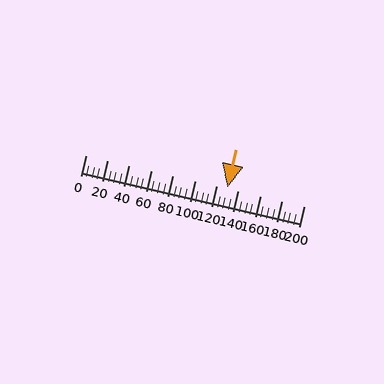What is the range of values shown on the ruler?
The ruler shows values from 0 to 200.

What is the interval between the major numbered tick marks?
The major tick marks are spaced 20 units apart.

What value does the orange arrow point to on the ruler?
The orange arrow points to approximately 130.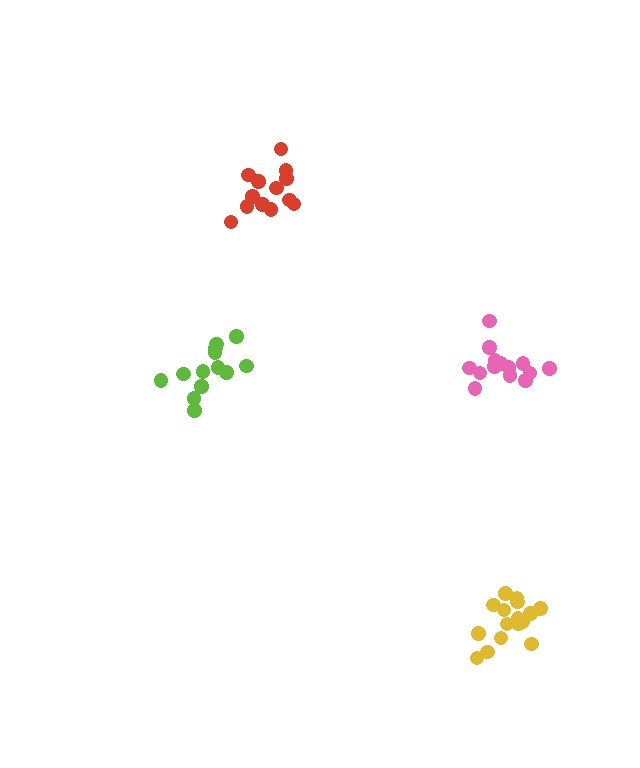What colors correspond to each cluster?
The clusters are colored: red, yellow, pink, lime.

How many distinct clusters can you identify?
There are 4 distinct clusters.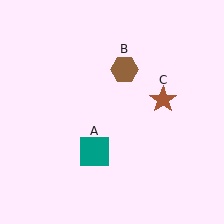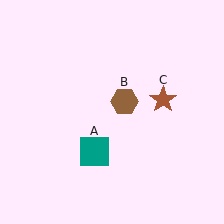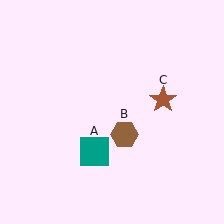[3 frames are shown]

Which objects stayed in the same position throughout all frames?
Teal square (object A) and brown star (object C) remained stationary.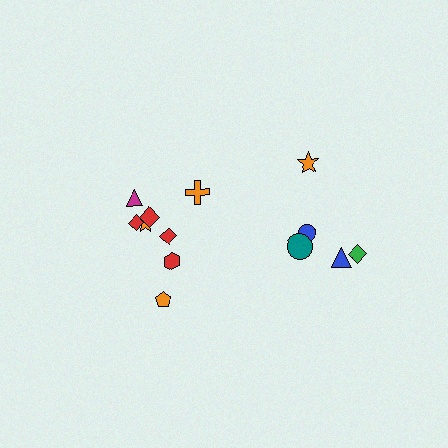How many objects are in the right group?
There are 5 objects.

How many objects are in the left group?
There are 8 objects.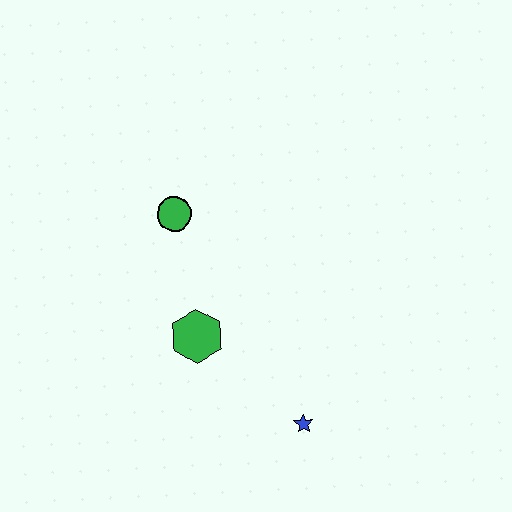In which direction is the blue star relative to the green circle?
The blue star is below the green circle.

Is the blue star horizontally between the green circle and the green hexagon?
No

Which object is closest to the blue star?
The green hexagon is closest to the blue star.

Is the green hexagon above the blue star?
Yes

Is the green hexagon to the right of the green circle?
Yes